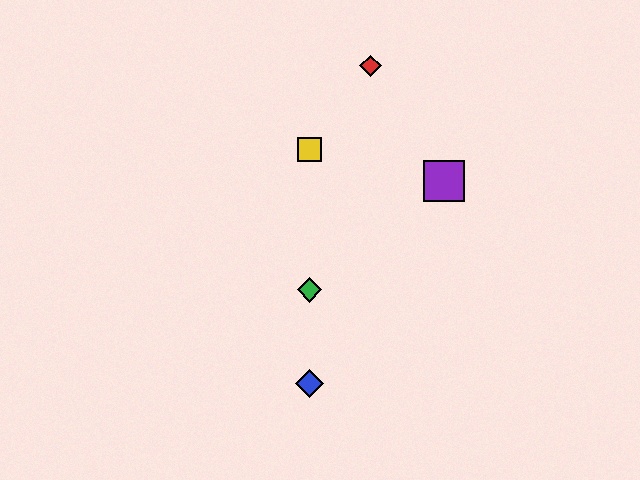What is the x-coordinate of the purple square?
The purple square is at x≈444.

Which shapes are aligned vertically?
The blue diamond, the green diamond, the yellow square are aligned vertically.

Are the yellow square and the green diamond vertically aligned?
Yes, both are at x≈309.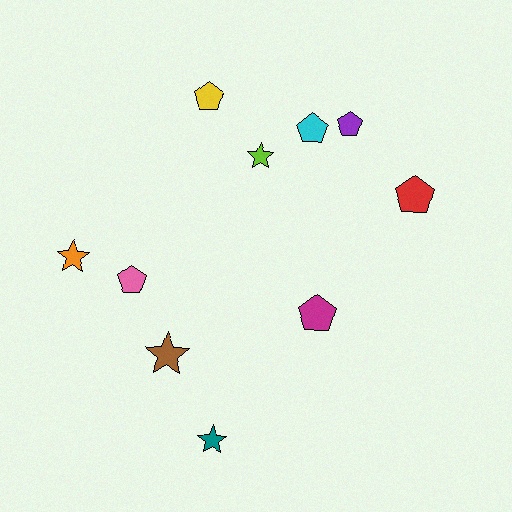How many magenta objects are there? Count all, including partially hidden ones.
There is 1 magenta object.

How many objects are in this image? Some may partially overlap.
There are 10 objects.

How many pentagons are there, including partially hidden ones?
There are 6 pentagons.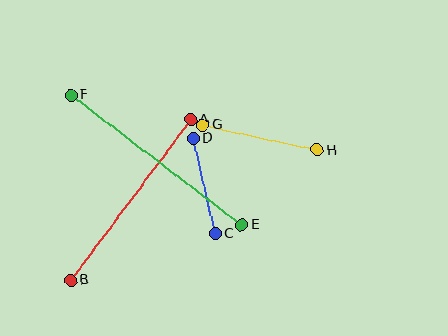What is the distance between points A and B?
The distance is approximately 201 pixels.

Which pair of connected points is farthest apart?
Points E and F are farthest apart.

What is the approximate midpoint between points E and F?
The midpoint is at approximately (156, 160) pixels.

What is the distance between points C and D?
The distance is approximately 98 pixels.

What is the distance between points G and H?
The distance is approximately 118 pixels.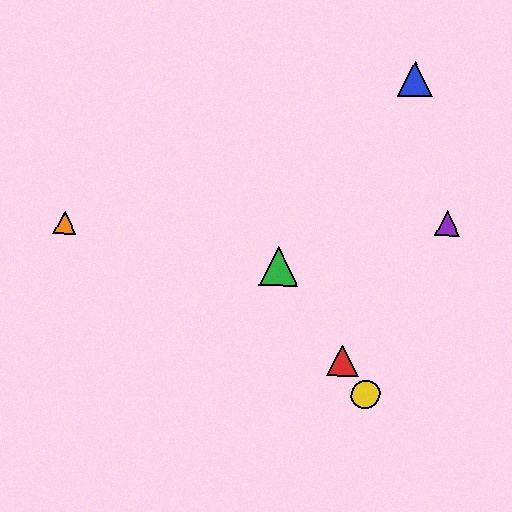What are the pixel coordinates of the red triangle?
The red triangle is at (343, 361).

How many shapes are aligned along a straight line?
3 shapes (the red triangle, the green triangle, the yellow circle) are aligned along a straight line.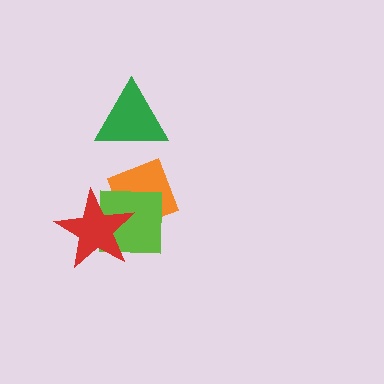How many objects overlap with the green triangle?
0 objects overlap with the green triangle.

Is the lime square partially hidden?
Yes, it is partially covered by another shape.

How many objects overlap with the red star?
2 objects overlap with the red star.